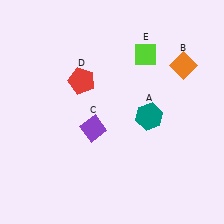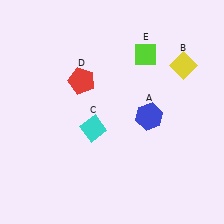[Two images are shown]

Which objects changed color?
A changed from teal to blue. B changed from orange to yellow. C changed from purple to cyan.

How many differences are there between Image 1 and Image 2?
There are 3 differences between the two images.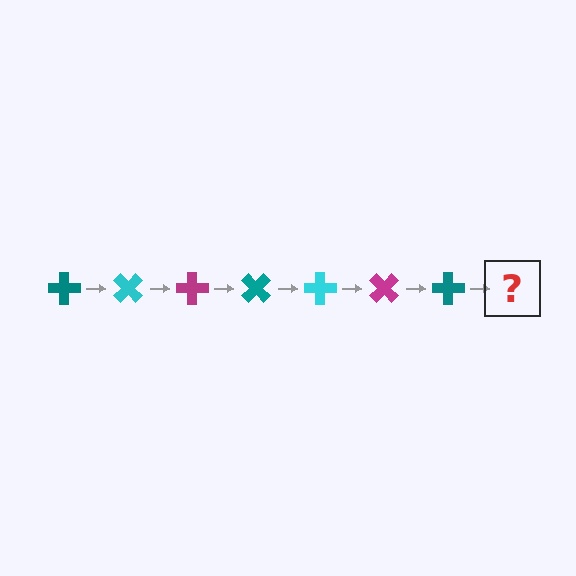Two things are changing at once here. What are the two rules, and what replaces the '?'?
The two rules are that it rotates 45 degrees each step and the color cycles through teal, cyan, and magenta. The '?' should be a cyan cross, rotated 315 degrees from the start.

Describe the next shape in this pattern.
It should be a cyan cross, rotated 315 degrees from the start.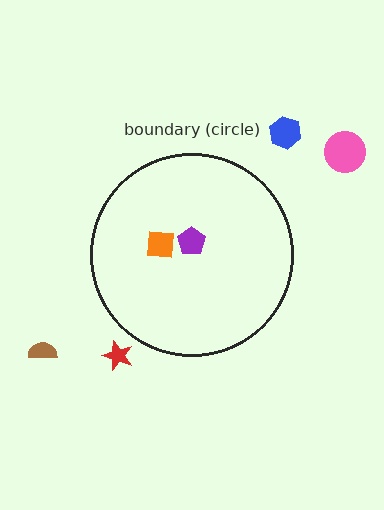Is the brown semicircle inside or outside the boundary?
Outside.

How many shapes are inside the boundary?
2 inside, 4 outside.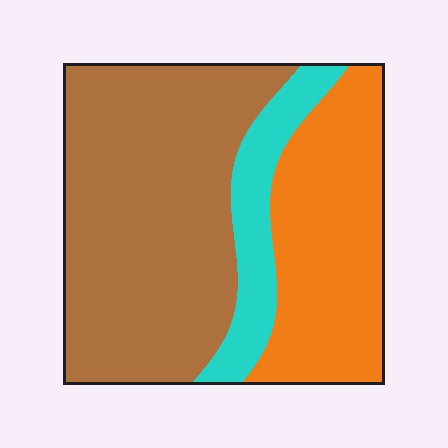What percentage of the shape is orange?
Orange takes up about one third (1/3) of the shape.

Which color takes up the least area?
Cyan, at roughly 15%.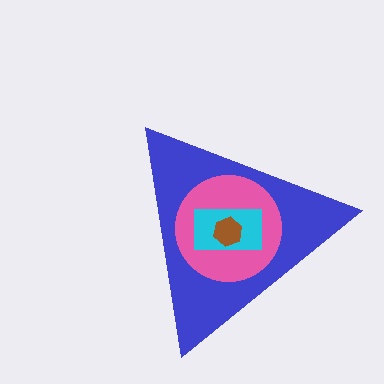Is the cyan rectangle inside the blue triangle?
Yes.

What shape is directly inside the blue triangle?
The pink circle.